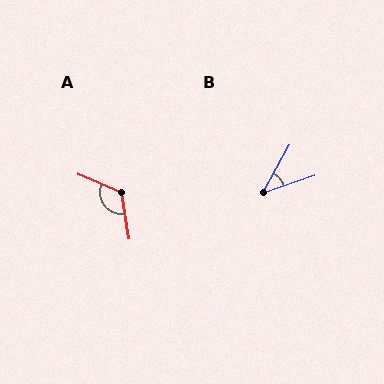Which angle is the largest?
A, at approximately 121 degrees.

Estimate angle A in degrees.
Approximately 121 degrees.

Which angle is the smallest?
B, at approximately 42 degrees.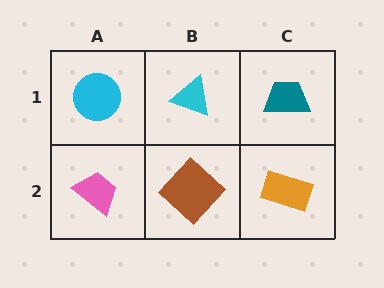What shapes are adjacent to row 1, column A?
A pink trapezoid (row 2, column A), a cyan triangle (row 1, column B).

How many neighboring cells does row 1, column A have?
2.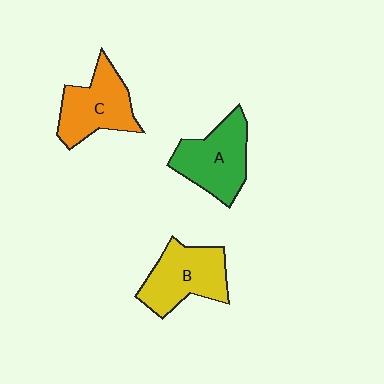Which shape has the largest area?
Shape B (yellow).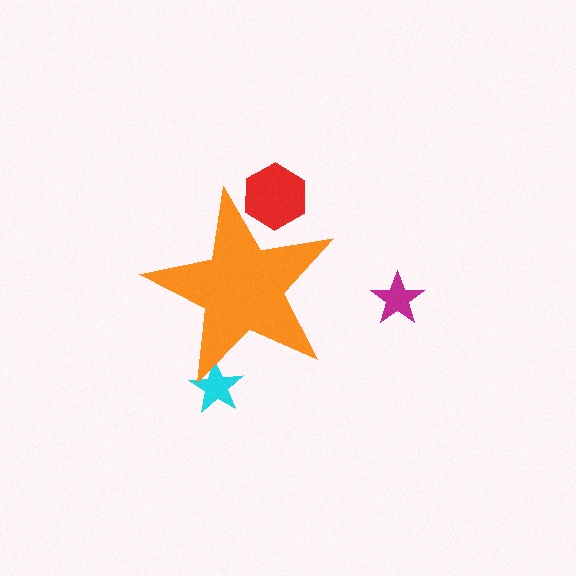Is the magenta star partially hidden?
No, the magenta star is fully visible.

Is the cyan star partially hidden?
Yes, the cyan star is partially hidden behind the orange star.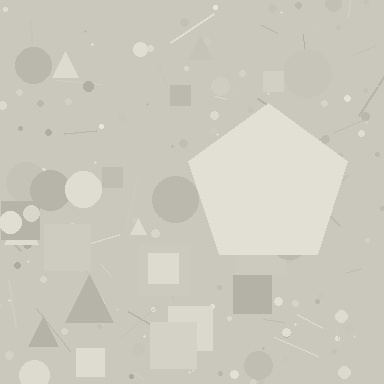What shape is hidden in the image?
A pentagon is hidden in the image.